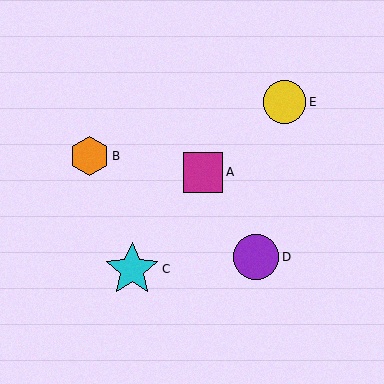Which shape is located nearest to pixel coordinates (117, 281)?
The cyan star (labeled C) at (132, 269) is nearest to that location.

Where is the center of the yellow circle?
The center of the yellow circle is at (285, 102).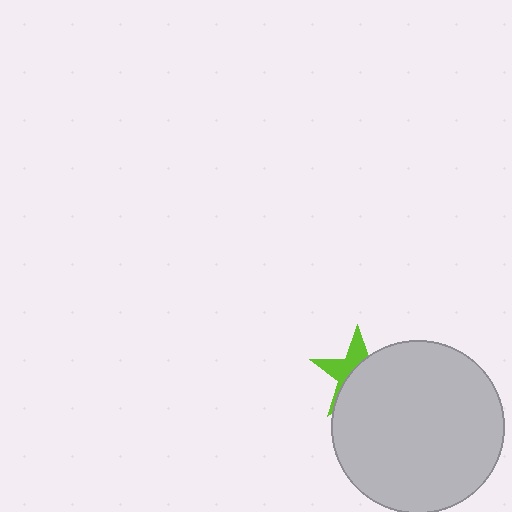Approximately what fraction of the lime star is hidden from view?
Roughly 61% of the lime star is hidden behind the light gray circle.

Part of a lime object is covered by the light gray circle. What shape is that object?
It is a star.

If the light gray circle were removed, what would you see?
You would see the complete lime star.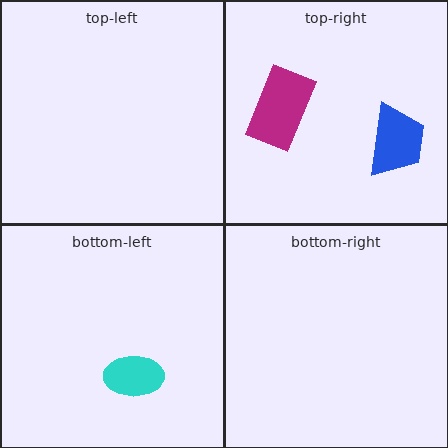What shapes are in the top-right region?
The magenta rectangle, the blue trapezoid.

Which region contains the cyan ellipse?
The bottom-left region.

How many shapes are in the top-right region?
2.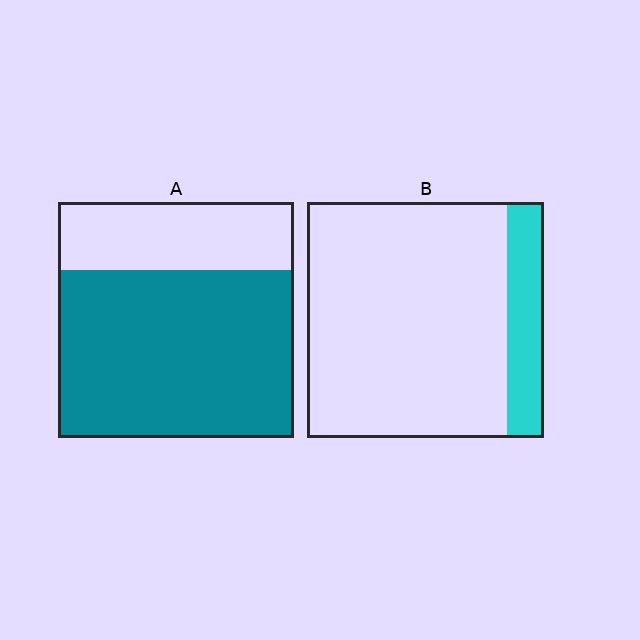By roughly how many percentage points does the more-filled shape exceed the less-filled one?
By roughly 55 percentage points (A over B).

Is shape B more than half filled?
No.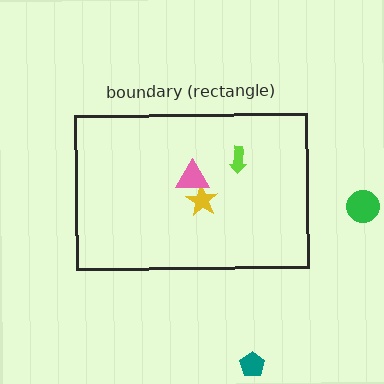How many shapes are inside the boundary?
3 inside, 2 outside.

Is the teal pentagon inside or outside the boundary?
Outside.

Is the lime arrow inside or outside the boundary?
Inside.